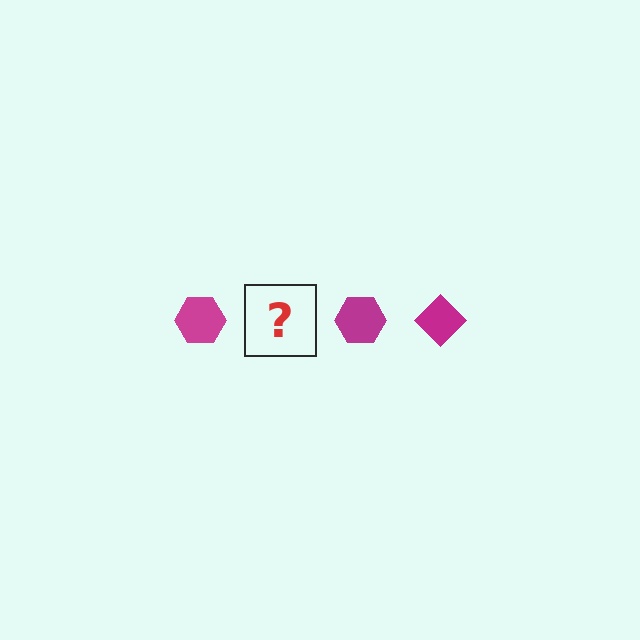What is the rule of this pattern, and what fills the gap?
The rule is that the pattern cycles through hexagon, diamond shapes in magenta. The gap should be filled with a magenta diamond.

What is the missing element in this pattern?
The missing element is a magenta diamond.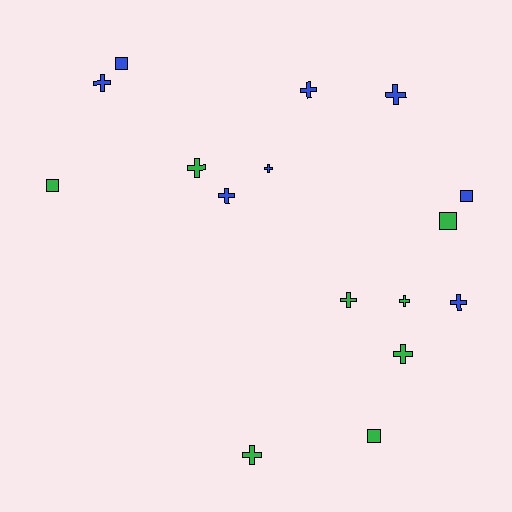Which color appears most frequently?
Green, with 8 objects.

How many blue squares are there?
There are 2 blue squares.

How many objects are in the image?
There are 16 objects.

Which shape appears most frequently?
Cross, with 11 objects.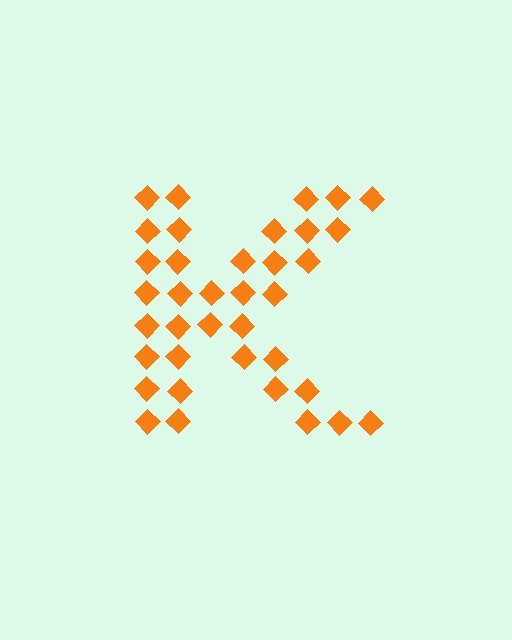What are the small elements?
The small elements are diamonds.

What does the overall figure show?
The overall figure shows the letter K.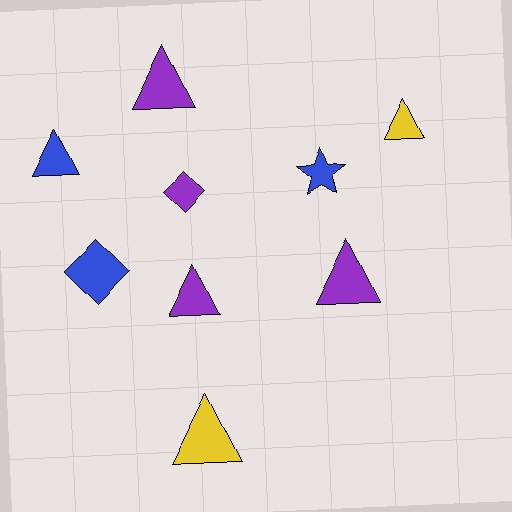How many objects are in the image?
There are 9 objects.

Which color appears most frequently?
Purple, with 4 objects.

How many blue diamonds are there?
There is 1 blue diamond.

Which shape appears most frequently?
Triangle, with 6 objects.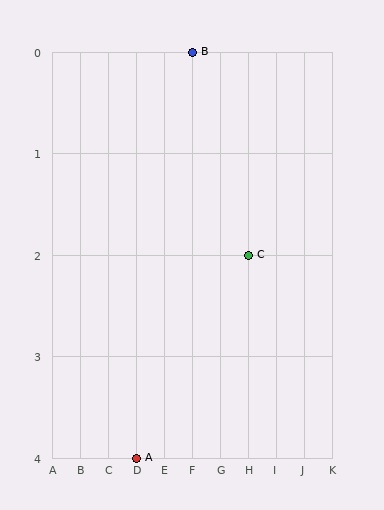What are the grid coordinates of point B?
Point B is at grid coordinates (F, 0).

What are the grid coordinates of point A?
Point A is at grid coordinates (D, 4).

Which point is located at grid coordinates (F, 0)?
Point B is at (F, 0).